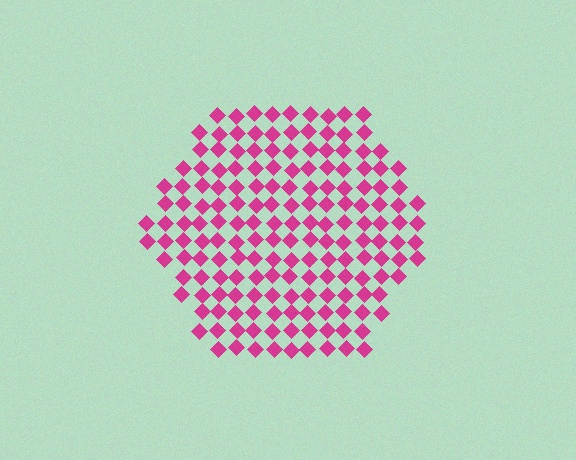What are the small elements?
The small elements are diamonds.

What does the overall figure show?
The overall figure shows a hexagon.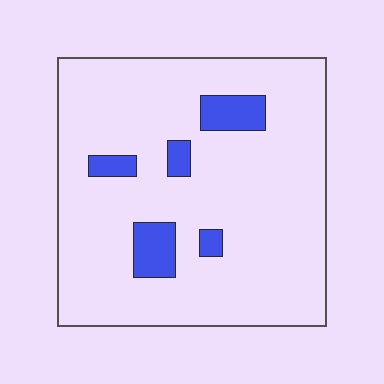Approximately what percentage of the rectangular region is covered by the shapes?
Approximately 10%.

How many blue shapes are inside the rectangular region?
5.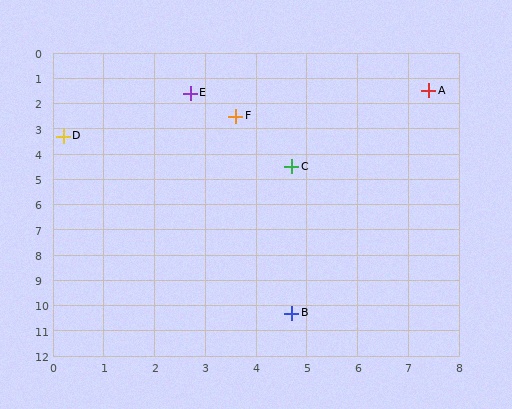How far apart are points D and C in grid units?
Points D and C are about 4.7 grid units apart.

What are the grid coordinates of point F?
Point F is at approximately (3.6, 2.5).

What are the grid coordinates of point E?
Point E is at approximately (2.7, 1.6).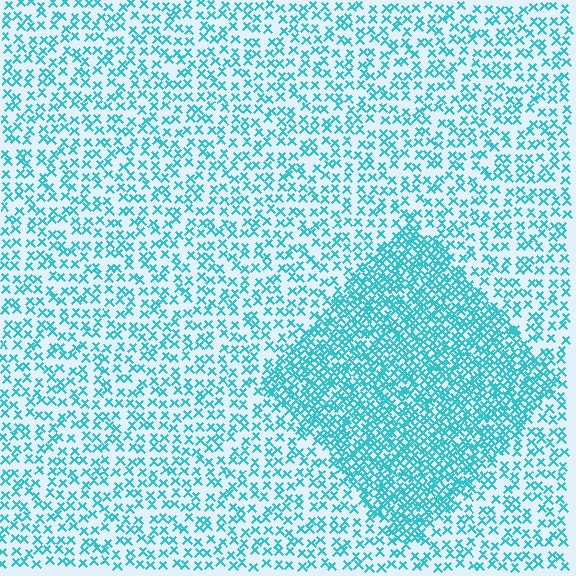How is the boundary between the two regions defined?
The boundary is defined by a change in element density (approximately 2.3x ratio). All elements are the same color, size, and shape.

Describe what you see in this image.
The image contains small cyan elements arranged at two different densities. A diamond-shaped region is visible where the elements are more densely packed than the surrounding area.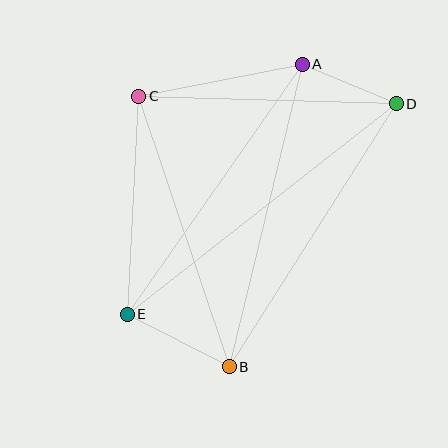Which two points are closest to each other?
Points A and D are closest to each other.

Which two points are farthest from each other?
Points D and E are farthest from each other.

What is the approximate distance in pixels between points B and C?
The distance between B and C is approximately 286 pixels.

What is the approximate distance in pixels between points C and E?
The distance between C and E is approximately 219 pixels.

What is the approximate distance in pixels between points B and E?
The distance between B and E is approximately 115 pixels.